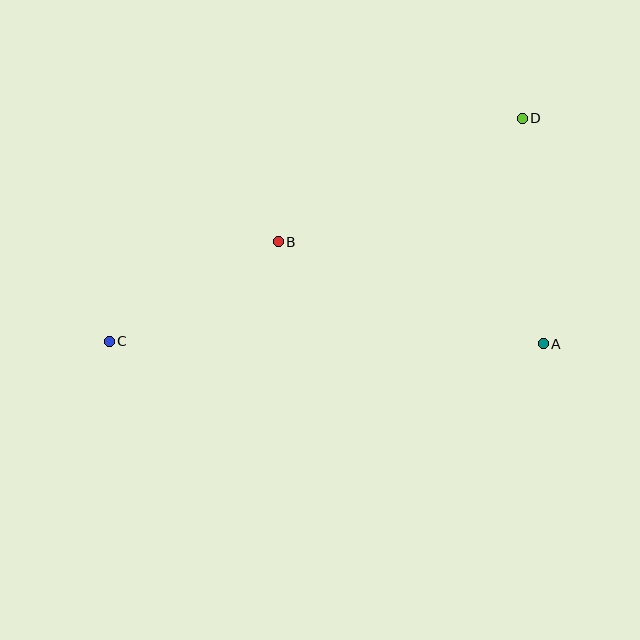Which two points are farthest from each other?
Points C and D are farthest from each other.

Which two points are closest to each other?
Points B and C are closest to each other.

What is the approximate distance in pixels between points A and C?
The distance between A and C is approximately 434 pixels.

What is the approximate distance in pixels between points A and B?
The distance between A and B is approximately 284 pixels.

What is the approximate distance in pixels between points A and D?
The distance between A and D is approximately 227 pixels.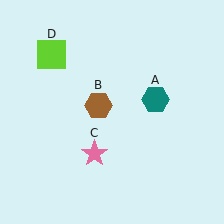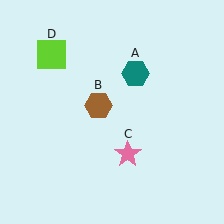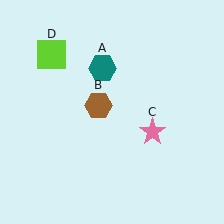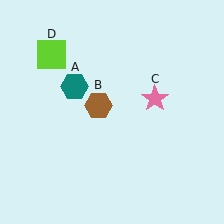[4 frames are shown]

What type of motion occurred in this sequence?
The teal hexagon (object A), pink star (object C) rotated counterclockwise around the center of the scene.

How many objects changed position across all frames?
2 objects changed position: teal hexagon (object A), pink star (object C).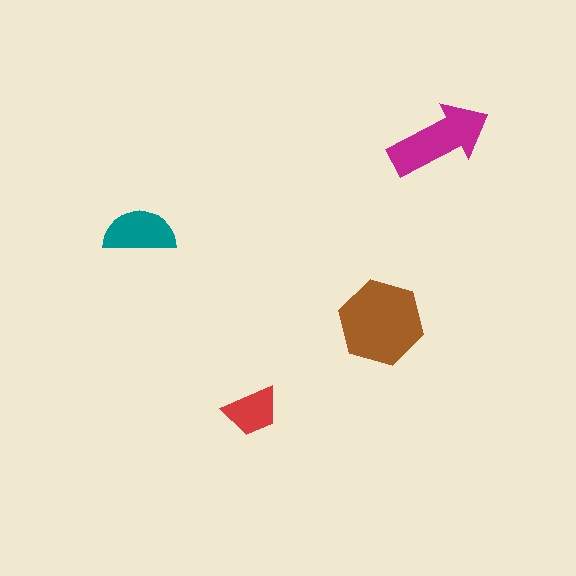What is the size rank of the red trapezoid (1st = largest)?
4th.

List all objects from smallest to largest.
The red trapezoid, the teal semicircle, the magenta arrow, the brown hexagon.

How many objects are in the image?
There are 4 objects in the image.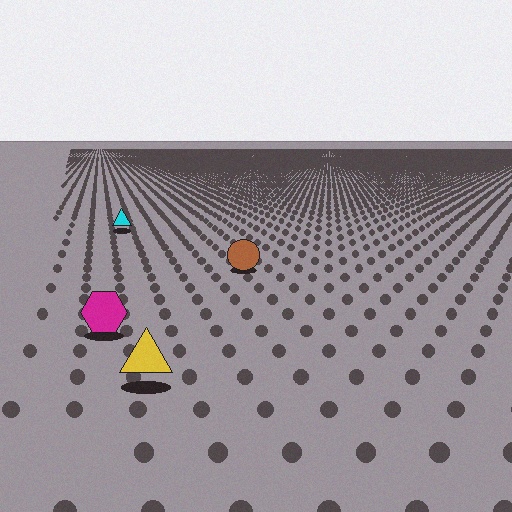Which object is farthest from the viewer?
The cyan triangle is farthest from the viewer. It appears smaller and the ground texture around it is denser.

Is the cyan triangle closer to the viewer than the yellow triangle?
No. The yellow triangle is closer — you can tell from the texture gradient: the ground texture is coarser near it.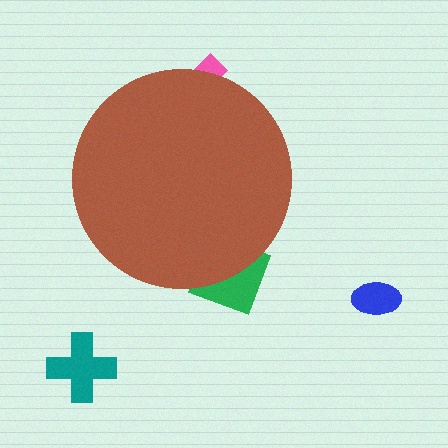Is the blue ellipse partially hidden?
No, the blue ellipse is fully visible.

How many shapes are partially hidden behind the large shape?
2 shapes are partially hidden.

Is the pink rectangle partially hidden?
Yes, the pink rectangle is partially hidden behind the brown circle.